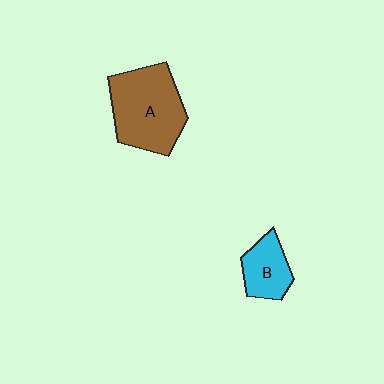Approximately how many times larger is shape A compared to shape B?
Approximately 2.1 times.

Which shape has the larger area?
Shape A (brown).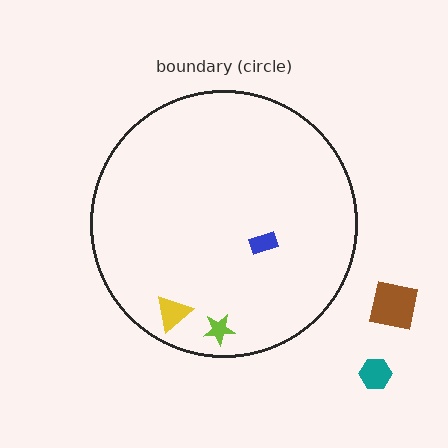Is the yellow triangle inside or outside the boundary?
Inside.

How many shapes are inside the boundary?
3 inside, 2 outside.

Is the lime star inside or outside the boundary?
Inside.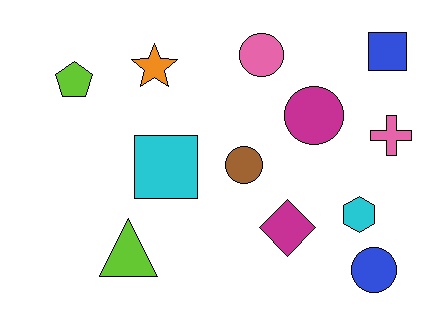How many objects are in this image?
There are 12 objects.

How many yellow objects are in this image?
There are no yellow objects.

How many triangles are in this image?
There is 1 triangle.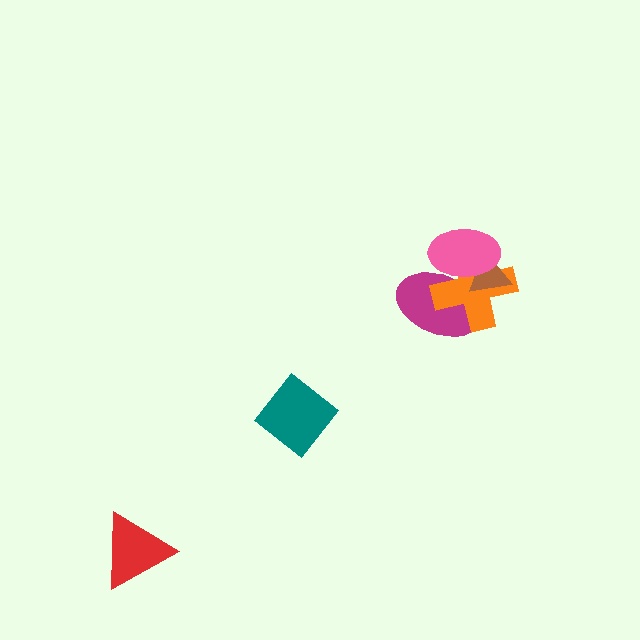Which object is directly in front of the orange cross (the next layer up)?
The brown triangle is directly in front of the orange cross.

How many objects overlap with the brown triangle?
3 objects overlap with the brown triangle.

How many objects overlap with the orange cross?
3 objects overlap with the orange cross.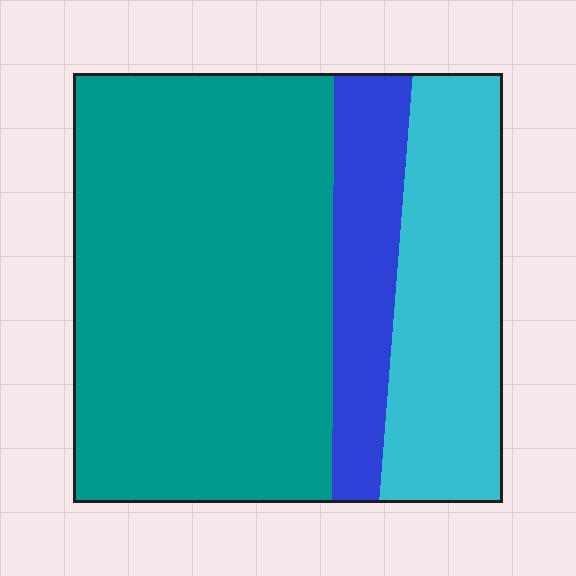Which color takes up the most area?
Teal, at roughly 60%.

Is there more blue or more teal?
Teal.